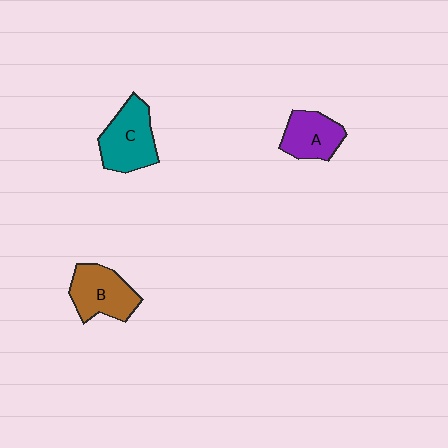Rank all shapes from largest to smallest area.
From largest to smallest: C (teal), B (brown), A (purple).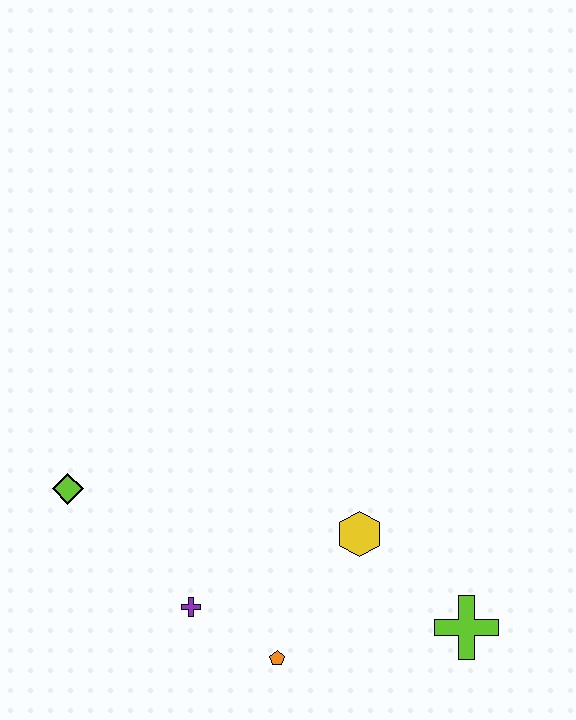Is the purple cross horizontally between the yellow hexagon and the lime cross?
No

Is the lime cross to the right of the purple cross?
Yes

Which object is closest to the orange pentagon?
The purple cross is closest to the orange pentagon.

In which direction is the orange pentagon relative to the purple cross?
The orange pentagon is to the right of the purple cross.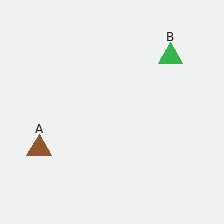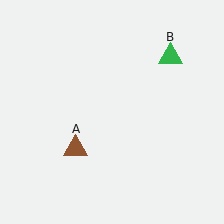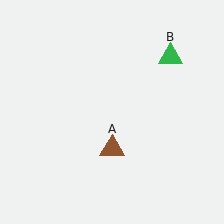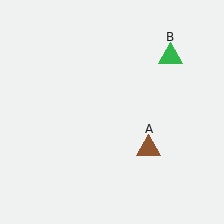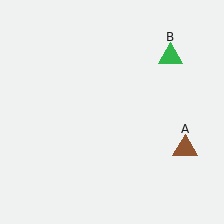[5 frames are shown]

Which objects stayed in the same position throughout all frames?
Green triangle (object B) remained stationary.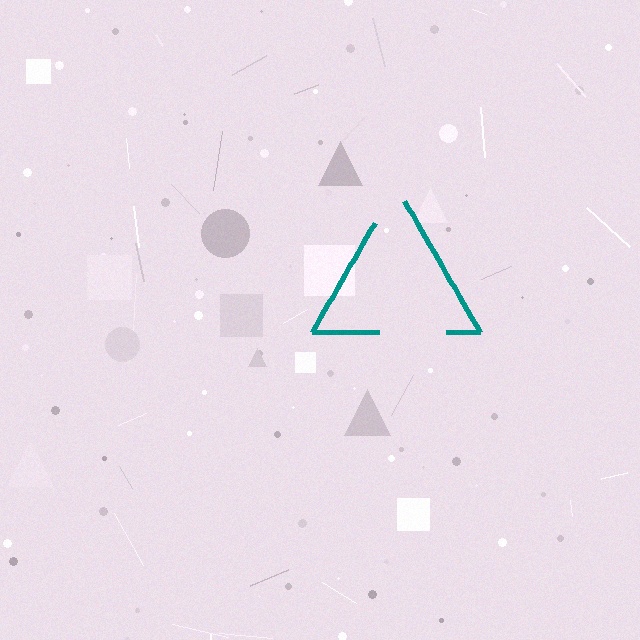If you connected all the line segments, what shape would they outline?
They would outline a triangle.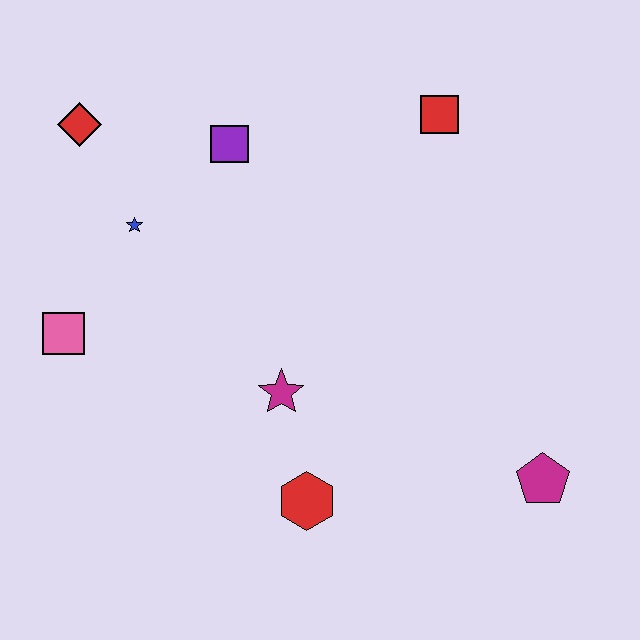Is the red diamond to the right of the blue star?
No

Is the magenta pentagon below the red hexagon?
No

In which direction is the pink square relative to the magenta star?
The pink square is to the left of the magenta star.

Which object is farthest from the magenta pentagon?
The red diamond is farthest from the magenta pentagon.